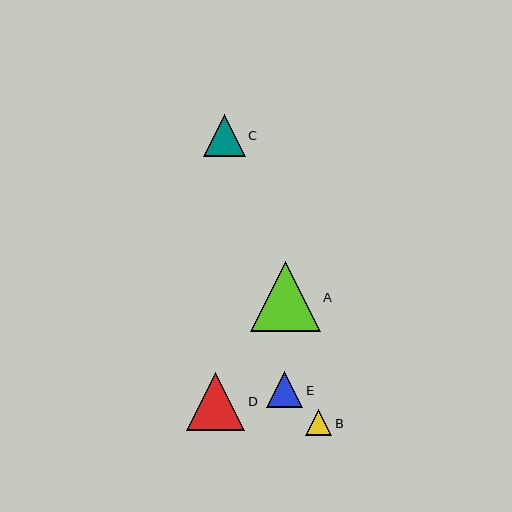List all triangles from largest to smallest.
From largest to smallest: A, D, C, E, B.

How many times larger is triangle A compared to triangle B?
Triangle A is approximately 2.7 times the size of triangle B.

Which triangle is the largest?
Triangle A is the largest with a size of approximately 70 pixels.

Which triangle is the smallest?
Triangle B is the smallest with a size of approximately 26 pixels.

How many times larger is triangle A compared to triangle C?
Triangle A is approximately 1.7 times the size of triangle C.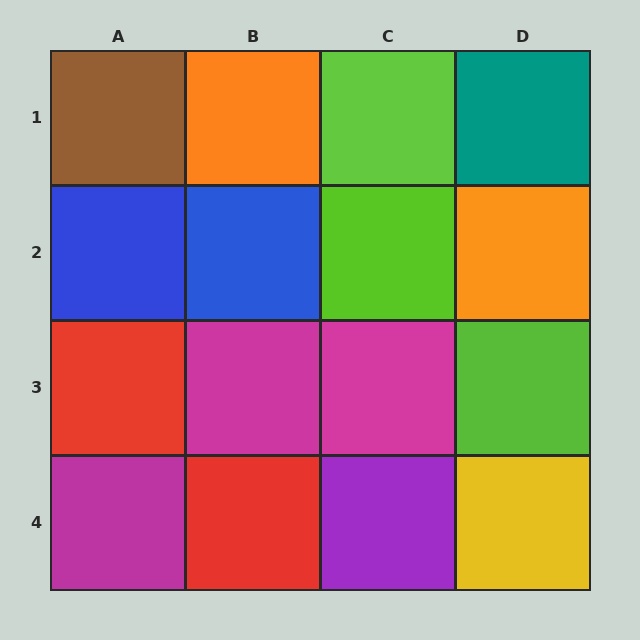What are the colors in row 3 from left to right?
Red, magenta, magenta, lime.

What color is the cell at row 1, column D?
Teal.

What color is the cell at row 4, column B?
Red.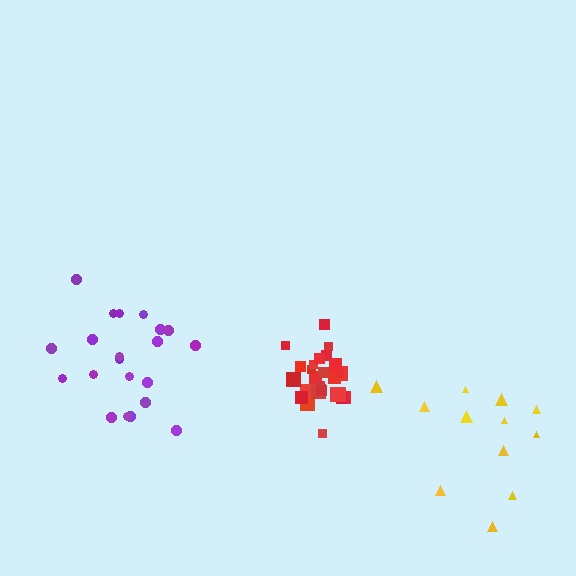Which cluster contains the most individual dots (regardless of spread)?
Red (26).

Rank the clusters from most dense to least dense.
red, purple, yellow.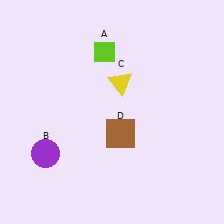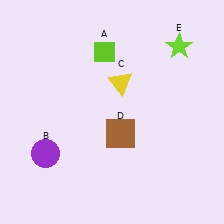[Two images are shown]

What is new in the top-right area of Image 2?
A lime star (E) was added in the top-right area of Image 2.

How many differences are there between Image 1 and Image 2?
There is 1 difference between the two images.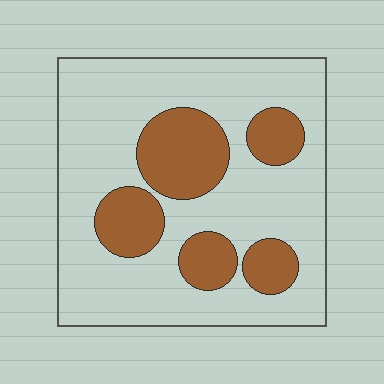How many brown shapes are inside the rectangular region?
5.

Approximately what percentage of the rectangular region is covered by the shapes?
Approximately 25%.